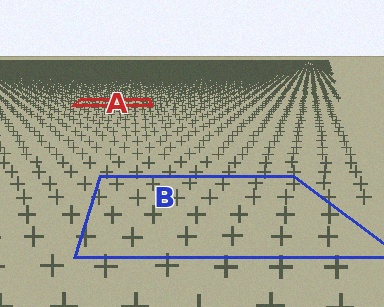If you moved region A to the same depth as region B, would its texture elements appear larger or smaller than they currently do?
They would appear larger. At a closer depth, the same texture elements are projected at a bigger on-screen size.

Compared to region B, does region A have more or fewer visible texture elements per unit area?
Region A has more texture elements per unit area — they are packed more densely because it is farther away.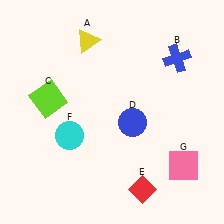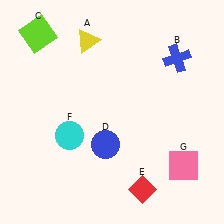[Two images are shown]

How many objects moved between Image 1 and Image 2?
2 objects moved between the two images.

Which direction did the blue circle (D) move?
The blue circle (D) moved left.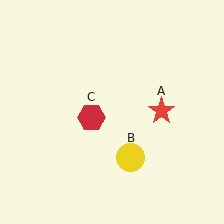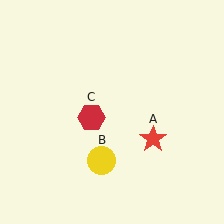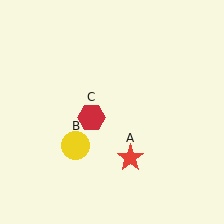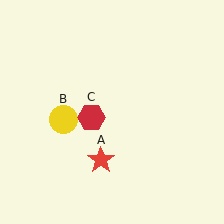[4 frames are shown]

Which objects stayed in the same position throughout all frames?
Red hexagon (object C) remained stationary.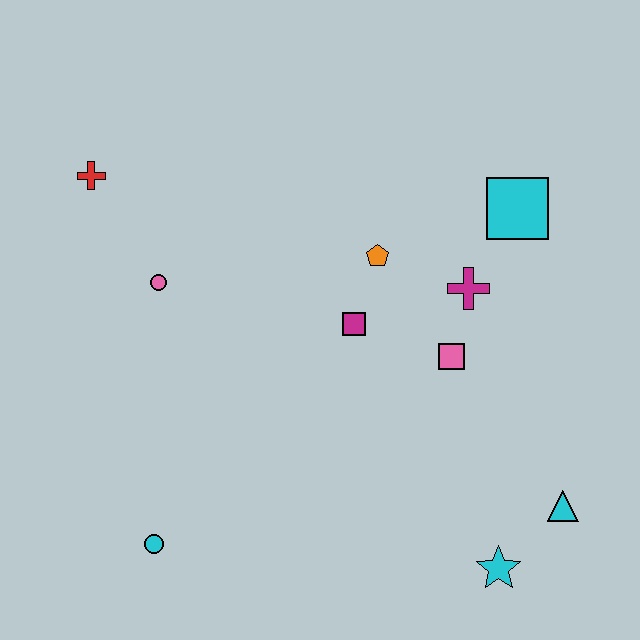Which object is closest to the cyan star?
The cyan triangle is closest to the cyan star.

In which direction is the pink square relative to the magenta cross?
The pink square is below the magenta cross.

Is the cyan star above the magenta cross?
No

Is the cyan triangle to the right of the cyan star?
Yes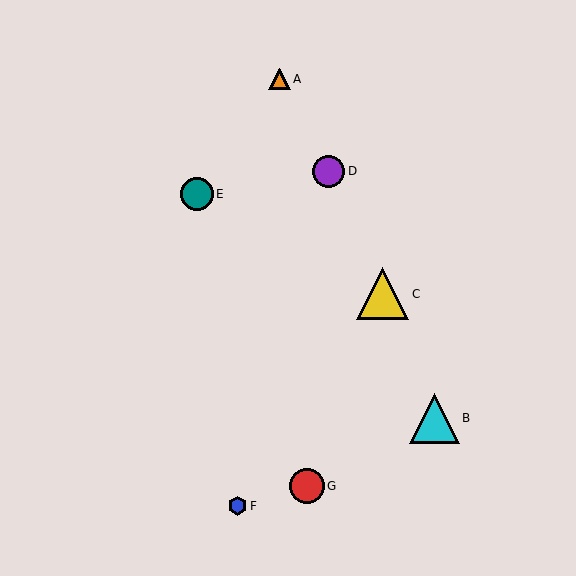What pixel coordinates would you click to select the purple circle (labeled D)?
Click at (329, 171) to select the purple circle D.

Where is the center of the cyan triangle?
The center of the cyan triangle is at (434, 418).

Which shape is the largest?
The yellow triangle (labeled C) is the largest.